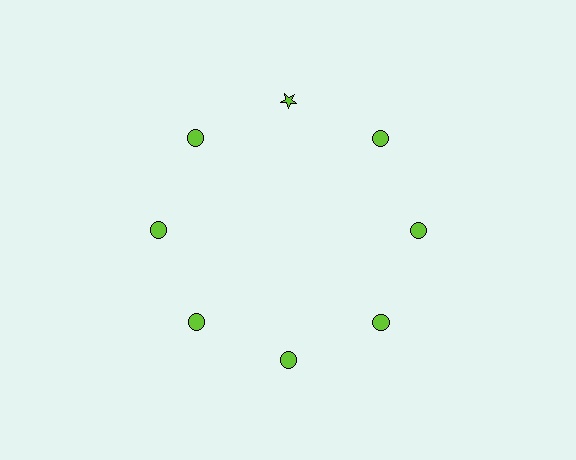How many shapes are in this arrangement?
There are 8 shapes arranged in a ring pattern.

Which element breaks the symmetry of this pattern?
The lime star at roughly the 12 o'clock position breaks the symmetry. All other shapes are lime circles.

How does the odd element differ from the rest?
It has a different shape: star instead of circle.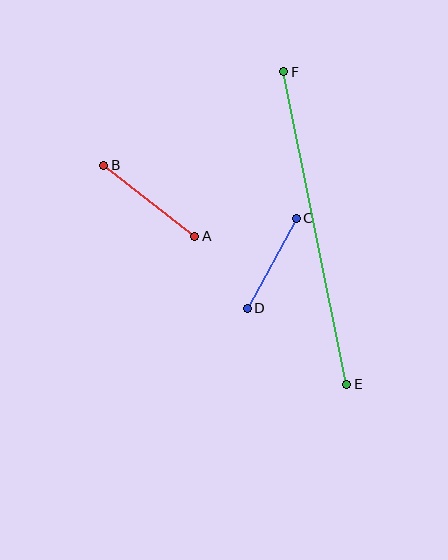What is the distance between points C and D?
The distance is approximately 103 pixels.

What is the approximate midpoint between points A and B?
The midpoint is at approximately (149, 201) pixels.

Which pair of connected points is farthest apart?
Points E and F are farthest apart.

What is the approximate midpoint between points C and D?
The midpoint is at approximately (272, 263) pixels.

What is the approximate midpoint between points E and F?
The midpoint is at approximately (315, 228) pixels.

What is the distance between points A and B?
The distance is approximately 116 pixels.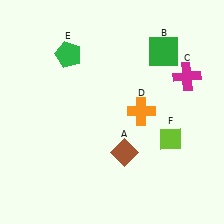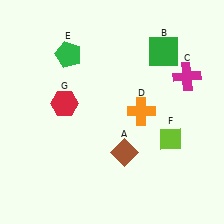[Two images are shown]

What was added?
A red hexagon (G) was added in Image 2.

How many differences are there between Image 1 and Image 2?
There is 1 difference between the two images.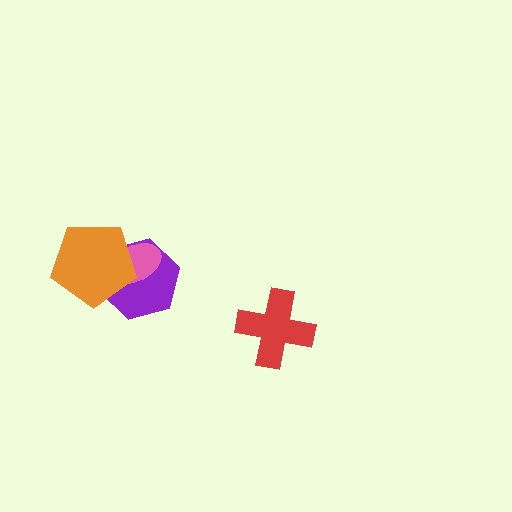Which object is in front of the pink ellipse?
The orange pentagon is in front of the pink ellipse.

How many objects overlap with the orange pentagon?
2 objects overlap with the orange pentagon.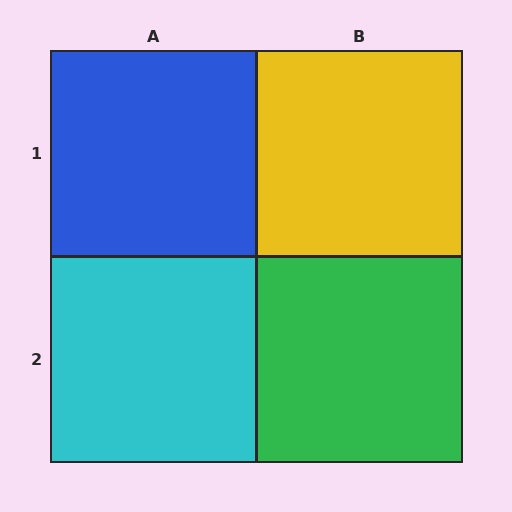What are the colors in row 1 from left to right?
Blue, yellow.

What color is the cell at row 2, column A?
Cyan.